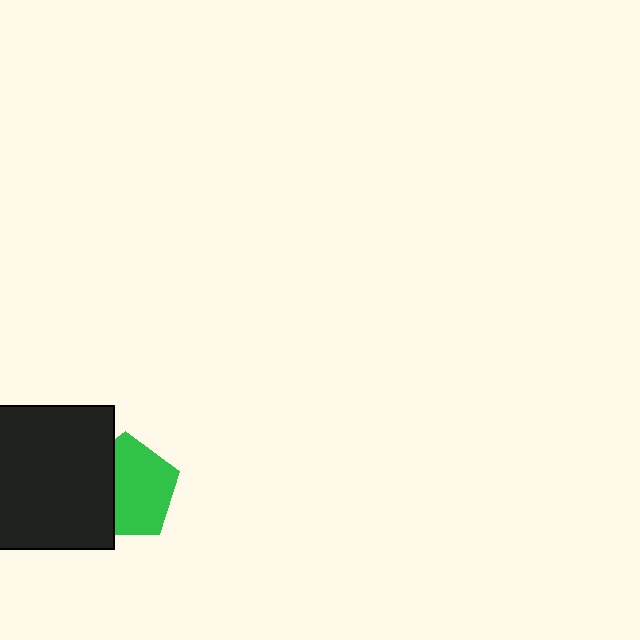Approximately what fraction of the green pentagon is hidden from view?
Roughly 37% of the green pentagon is hidden behind the black square.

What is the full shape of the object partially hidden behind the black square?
The partially hidden object is a green pentagon.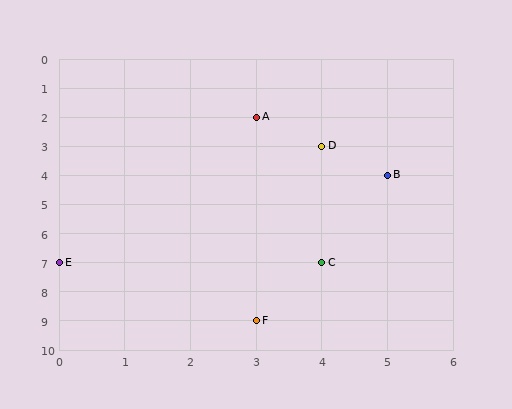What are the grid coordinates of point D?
Point D is at grid coordinates (4, 3).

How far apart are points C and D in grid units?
Points C and D are 4 rows apart.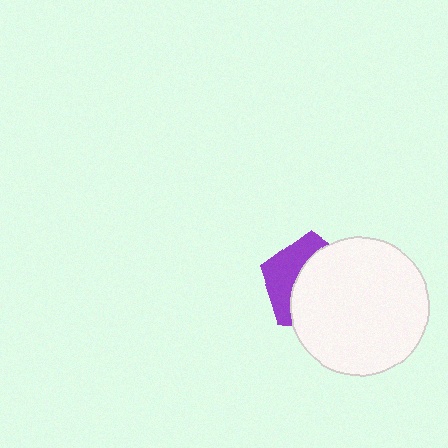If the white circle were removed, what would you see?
You would see the complete purple pentagon.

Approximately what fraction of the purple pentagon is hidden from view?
Roughly 62% of the purple pentagon is hidden behind the white circle.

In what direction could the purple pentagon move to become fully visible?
The purple pentagon could move left. That would shift it out from behind the white circle entirely.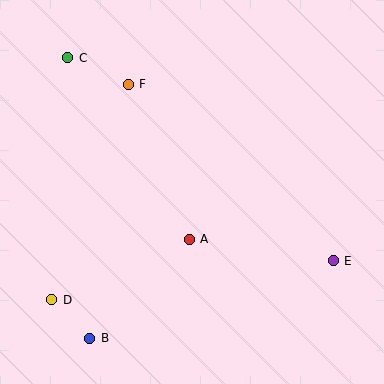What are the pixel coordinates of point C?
Point C is at (68, 58).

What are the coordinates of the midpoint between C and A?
The midpoint between C and A is at (129, 148).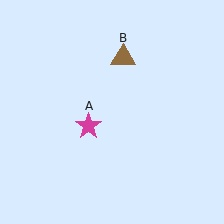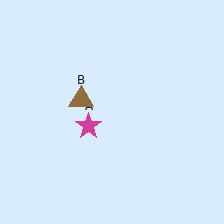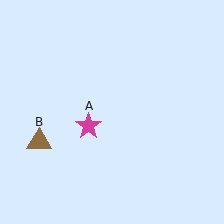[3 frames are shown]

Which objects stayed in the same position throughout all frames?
Magenta star (object A) remained stationary.